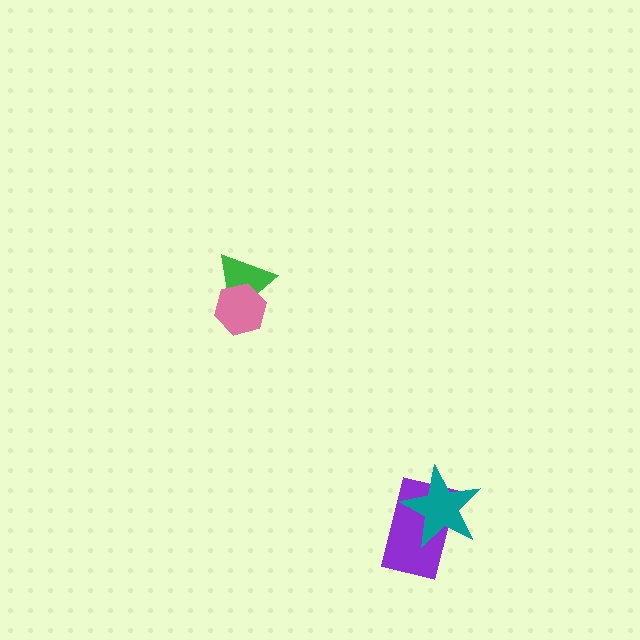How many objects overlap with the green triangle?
1 object overlaps with the green triangle.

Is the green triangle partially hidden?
Yes, it is partially covered by another shape.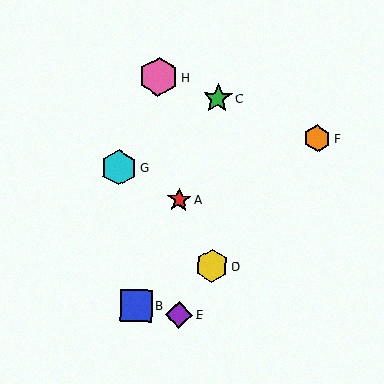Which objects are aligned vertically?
Objects C, D are aligned vertically.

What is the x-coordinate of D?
Object D is at x≈212.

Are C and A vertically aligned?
No, C is at x≈218 and A is at x≈179.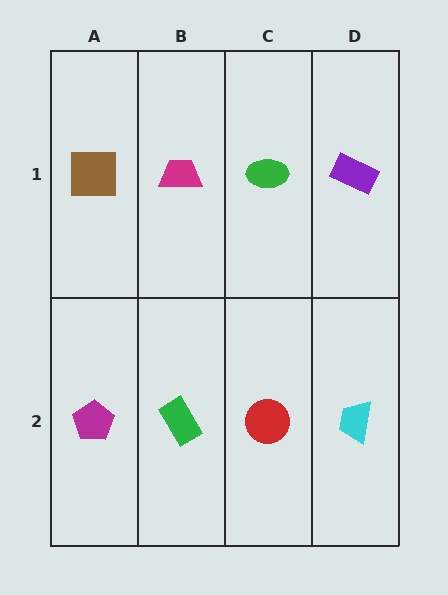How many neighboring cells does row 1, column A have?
2.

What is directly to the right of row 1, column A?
A magenta trapezoid.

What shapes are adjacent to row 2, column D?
A purple rectangle (row 1, column D), a red circle (row 2, column C).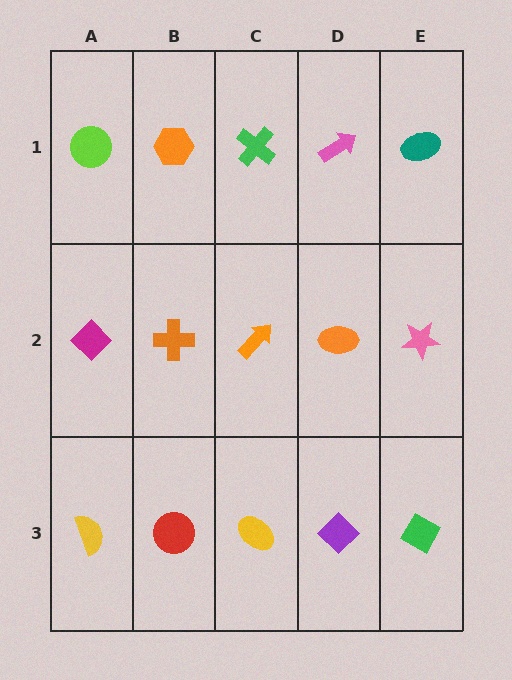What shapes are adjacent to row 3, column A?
A magenta diamond (row 2, column A), a red circle (row 3, column B).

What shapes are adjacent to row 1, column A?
A magenta diamond (row 2, column A), an orange hexagon (row 1, column B).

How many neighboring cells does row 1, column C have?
3.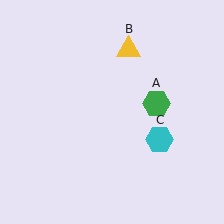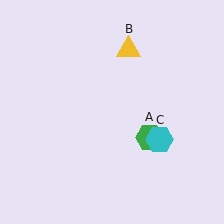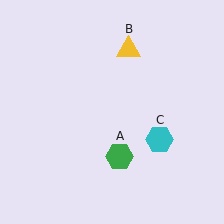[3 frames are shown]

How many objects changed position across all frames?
1 object changed position: green hexagon (object A).